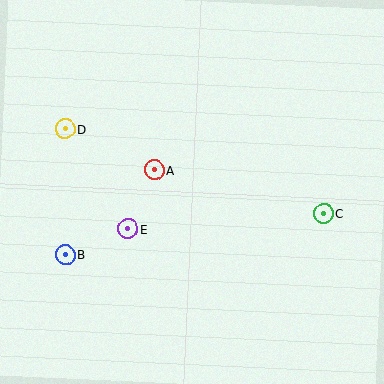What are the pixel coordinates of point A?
Point A is at (154, 170).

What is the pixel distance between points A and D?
The distance between A and D is 98 pixels.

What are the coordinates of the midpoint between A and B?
The midpoint between A and B is at (110, 212).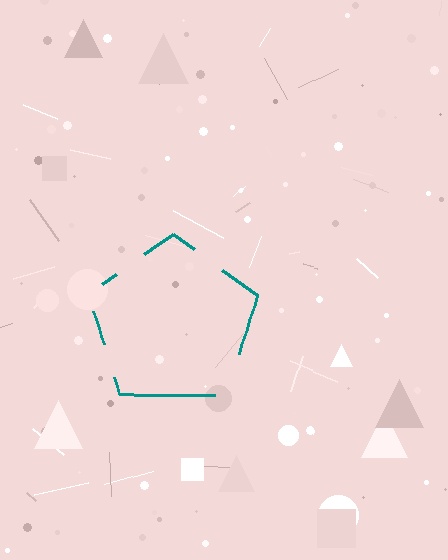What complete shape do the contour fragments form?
The contour fragments form a pentagon.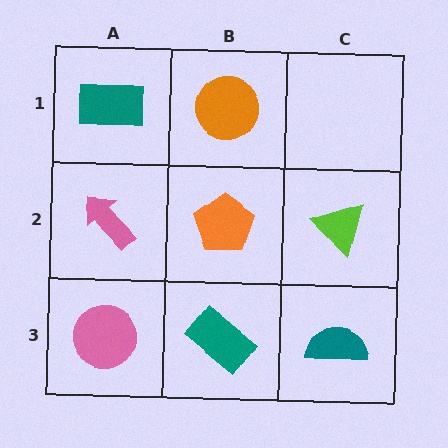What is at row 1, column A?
A teal rectangle.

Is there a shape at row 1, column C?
No, that cell is empty.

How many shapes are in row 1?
2 shapes.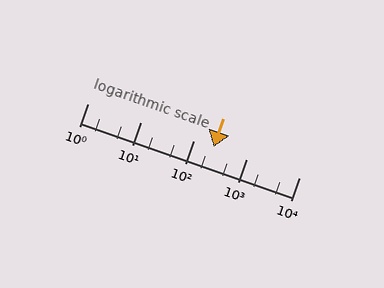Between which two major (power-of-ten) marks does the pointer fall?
The pointer is between 100 and 1000.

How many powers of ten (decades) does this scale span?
The scale spans 4 decades, from 1 to 10000.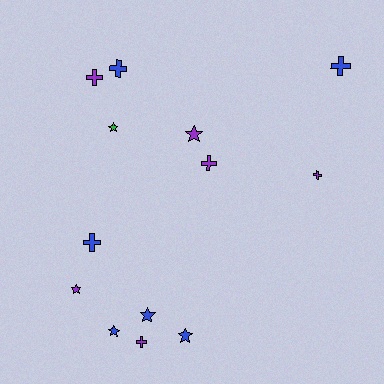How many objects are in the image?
There are 13 objects.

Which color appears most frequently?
Blue, with 6 objects.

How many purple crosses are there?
There are 4 purple crosses.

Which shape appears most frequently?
Cross, with 7 objects.